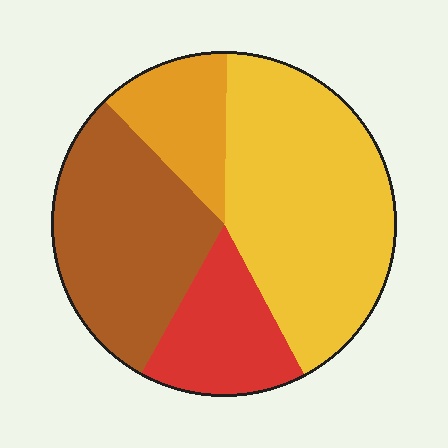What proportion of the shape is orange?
Orange takes up about one eighth (1/8) of the shape.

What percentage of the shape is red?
Red takes up less than a sixth of the shape.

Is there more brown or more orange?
Brown.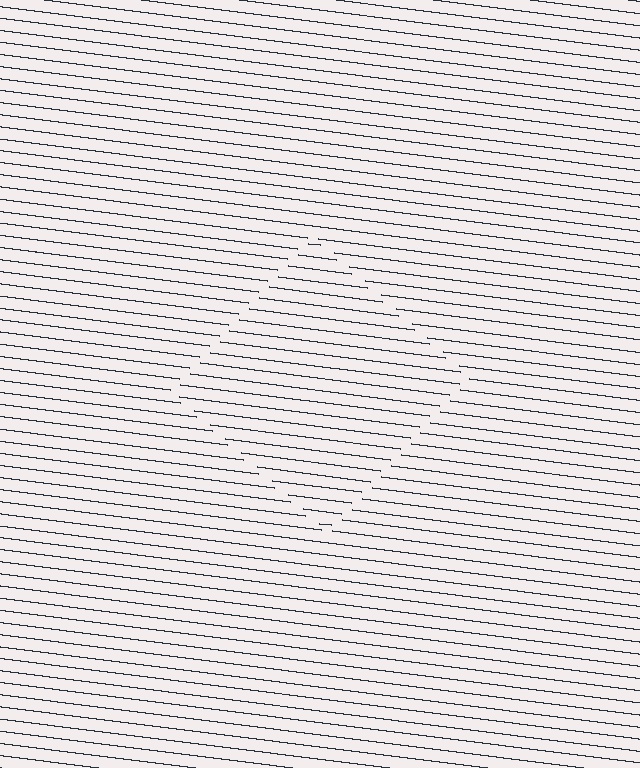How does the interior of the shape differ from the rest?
The interior of the shape contains the same grating, shifted by half a period — the contour is defined by the phase discontinuity where line-ends from the inner and outer gratings abut.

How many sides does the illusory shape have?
4 sides — the line-ends trace a square.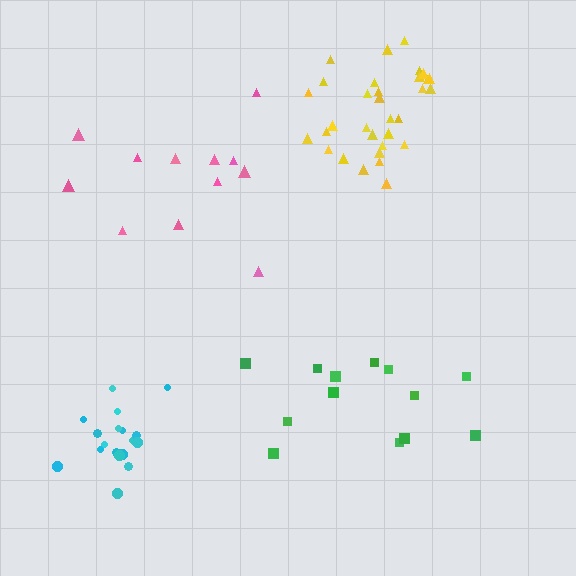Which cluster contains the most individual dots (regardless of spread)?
Yellow (33).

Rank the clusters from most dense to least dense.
cyan, yellow, pink, green.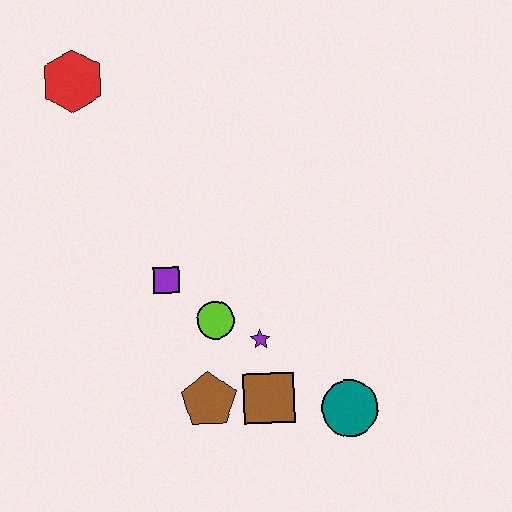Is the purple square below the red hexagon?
Yes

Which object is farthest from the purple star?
The red hexagon is farthest from the purple star.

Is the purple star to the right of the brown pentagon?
Yes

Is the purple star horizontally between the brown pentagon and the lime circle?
No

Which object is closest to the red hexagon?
The purple square is closest to the red hexagon.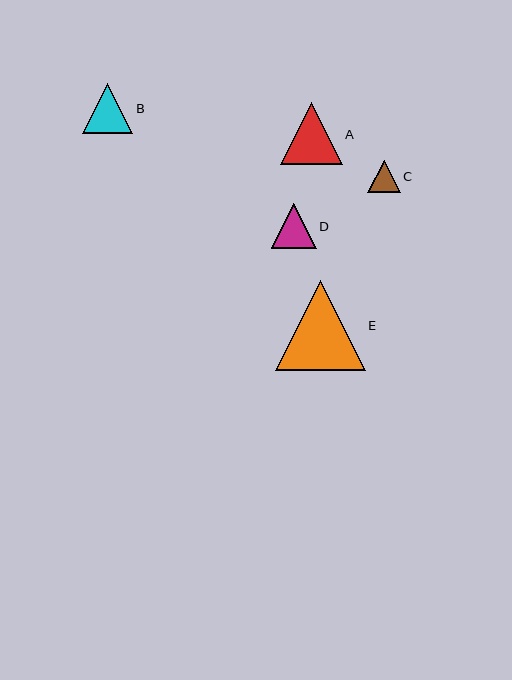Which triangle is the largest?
Triangle E is the largest with a size of approximately 90 pixels.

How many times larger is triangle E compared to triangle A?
Triangle E is approximately 1.5 times the size of triangle A.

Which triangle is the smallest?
Triangle C is the smallest with a size of approximately 32 pixels.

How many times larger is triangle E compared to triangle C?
Triangle E is approximately 2.8 times the size of triangle C.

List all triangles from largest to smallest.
From largest to smallest: E, A, B, D, C.